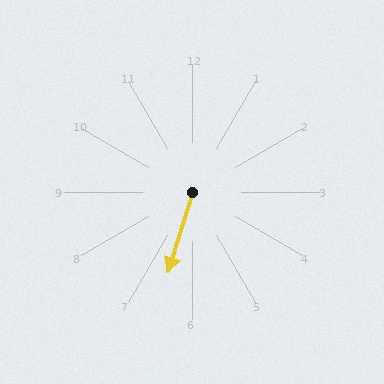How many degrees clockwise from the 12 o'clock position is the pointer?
Approximately 197 degrees.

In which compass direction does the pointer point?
South.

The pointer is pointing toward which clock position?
Roughly 7 o'clock.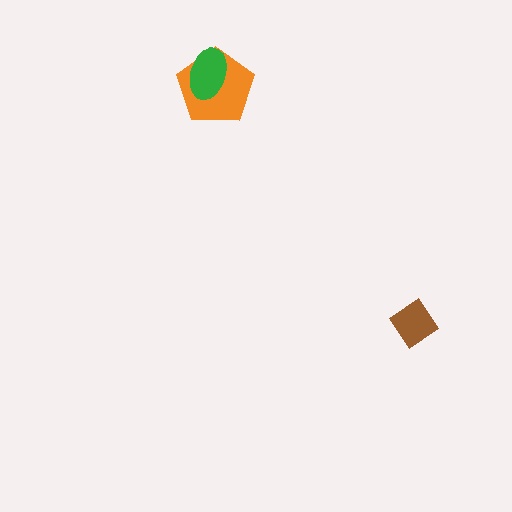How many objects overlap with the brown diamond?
0 objects overlap with the brown diamond.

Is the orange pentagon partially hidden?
Yes, it is partially covered by another shape.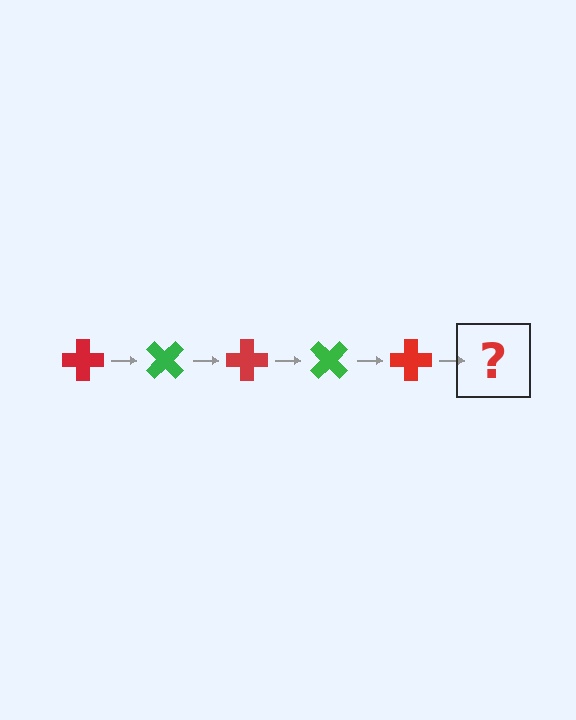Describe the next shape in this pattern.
It should be a green cross, rotated 225 degrees from the start.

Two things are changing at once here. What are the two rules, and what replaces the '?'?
The two rules are that it rotates 45 degrees each step and the color cycles through red and green. The '?' should be a green cross, rotated 225 degrees from the start.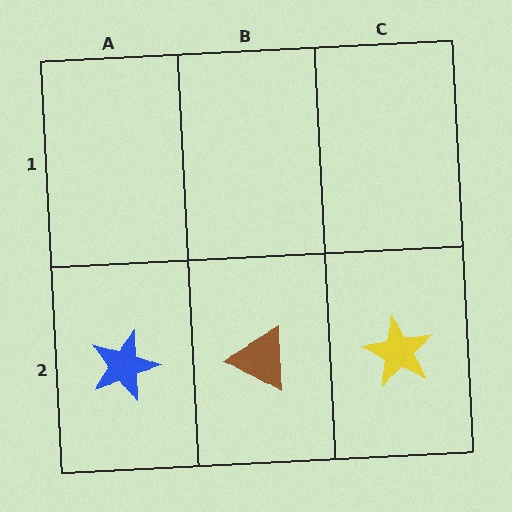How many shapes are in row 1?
0 shapes.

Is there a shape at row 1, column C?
No, that cell is empty.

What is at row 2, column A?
A blue star.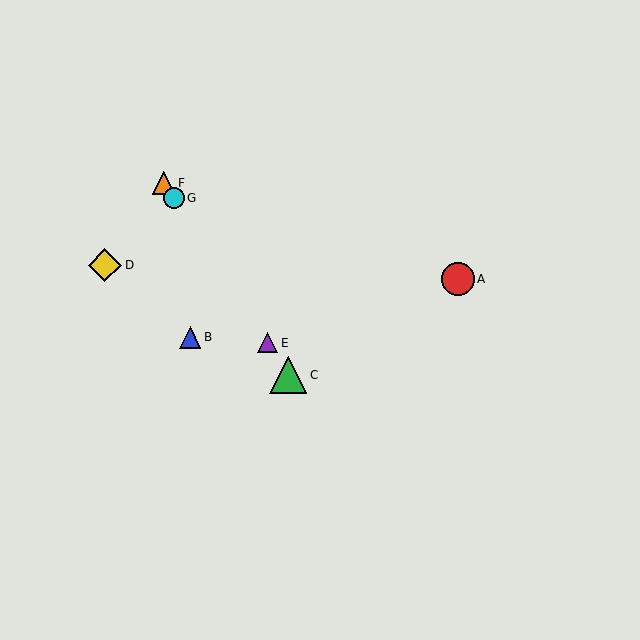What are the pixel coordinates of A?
Object A is at (458, 279).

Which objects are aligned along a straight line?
Objects C, E, F, G are aligned along a straight line.